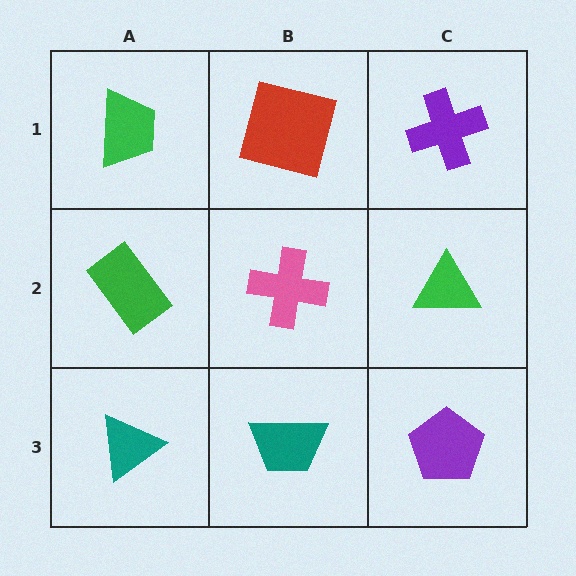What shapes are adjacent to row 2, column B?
A red square (row 1, column B), a teal trapezoid (row 3, column B), a green rectangle (row 2, column A), a green triangle (row 2, column C).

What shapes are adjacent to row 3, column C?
A green triangle (row 2, column C), a teal trapezoid (row 3, column B).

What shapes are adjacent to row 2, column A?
A green trapezoid (row 1, column A), a teal triangle (row 3, column A), a pink cross (row 2, column B).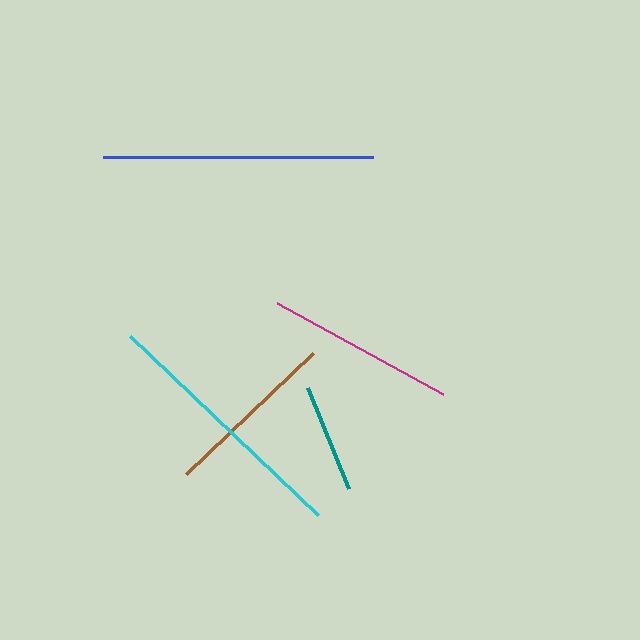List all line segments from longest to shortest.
From longest to shortest: blue, cyan, magenta, brown, teal.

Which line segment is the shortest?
The teal line is the shortest at approximately 109 pixels.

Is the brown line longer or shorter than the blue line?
The blue line is longer than the brown line.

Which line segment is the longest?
The blue line is the longest at approximately 269 pixels.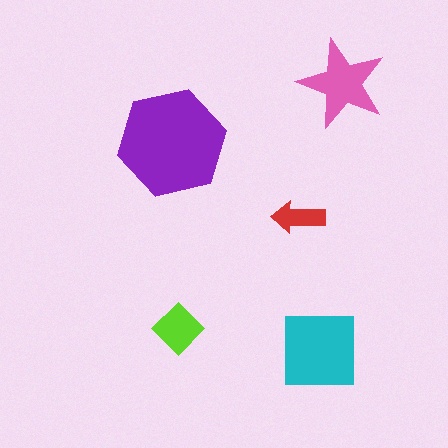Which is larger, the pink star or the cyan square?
The cyan square.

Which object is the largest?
The purple hexagon.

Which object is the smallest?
The red arrow.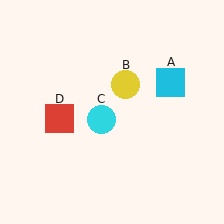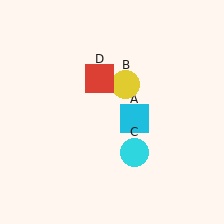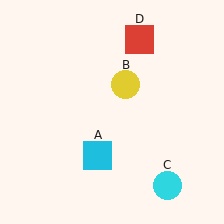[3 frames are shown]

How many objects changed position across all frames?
3 objects changed position: cyan square (object A), cyan circle (object C), red square (object D).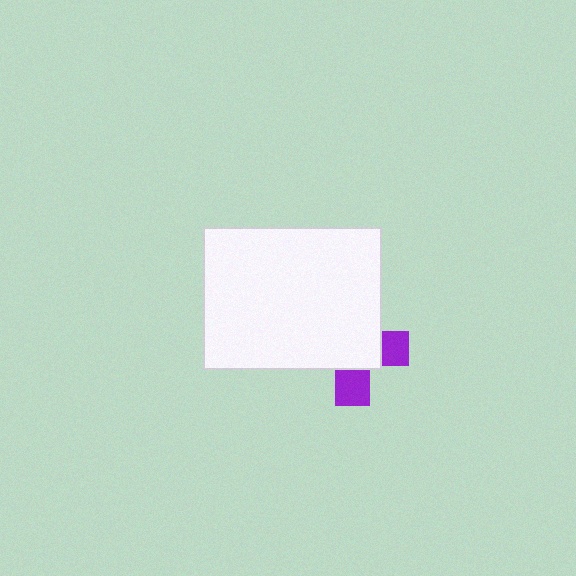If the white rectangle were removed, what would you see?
You would see the complete purple cross.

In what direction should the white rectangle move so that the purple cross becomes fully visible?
The white rectangle should move toward the upper-left. That is the shortest direction to clear the overlap and leave the purple cross fully visible.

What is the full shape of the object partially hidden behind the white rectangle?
The partially hidden object is a purple cross.